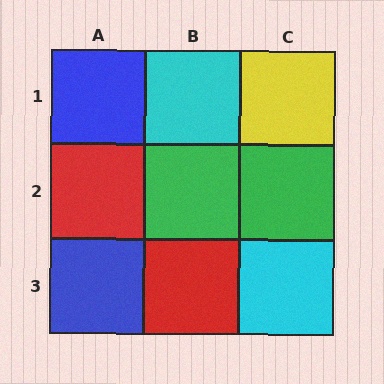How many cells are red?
2 cells are red.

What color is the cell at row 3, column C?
Cyan.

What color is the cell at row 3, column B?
Red.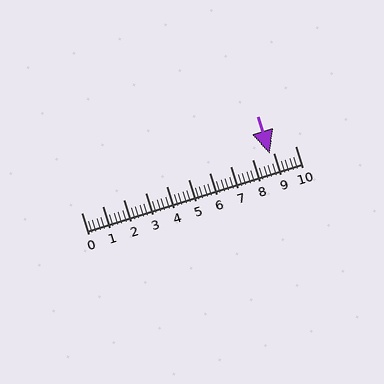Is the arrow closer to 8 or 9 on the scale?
The arrow is closer to 9.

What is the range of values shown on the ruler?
The ruler shows values from 0 to 10.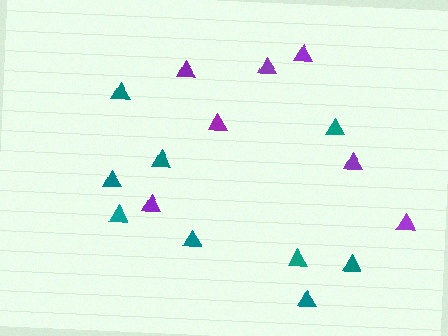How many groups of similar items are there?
There are 2 groups: one group of purple triangles (7) and one group of teal triangles (9).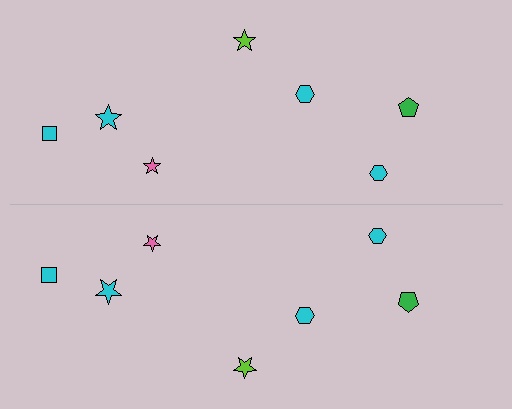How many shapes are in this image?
There are 14 shapes in this image.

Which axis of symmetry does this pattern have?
The pattern has a horizontal axis of symmetry running through the center of the image.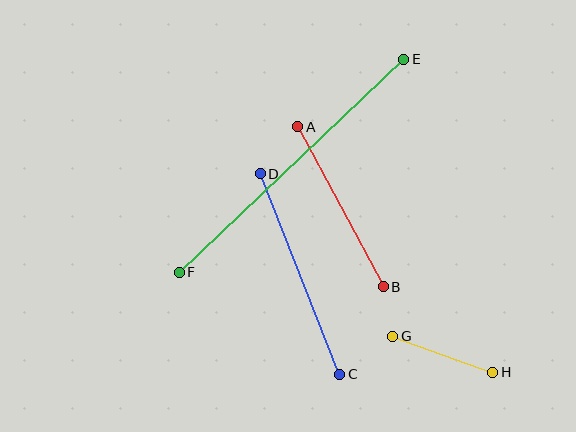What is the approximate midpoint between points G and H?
The midpoint is at approximately (443, 354) pixels.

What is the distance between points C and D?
The distance is approximately 216 pixels.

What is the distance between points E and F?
The distance is approximately 309 pixels.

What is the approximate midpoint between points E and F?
The midpoint is at approximately (291, 166) pixels.